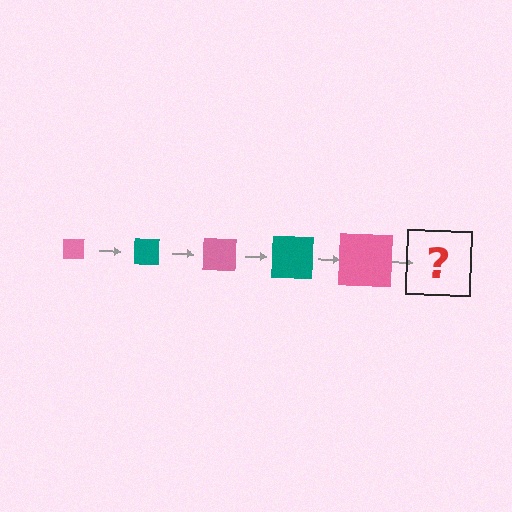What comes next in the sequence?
The next element should be a teal square, larger than the previous one.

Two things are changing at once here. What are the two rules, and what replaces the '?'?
The two rules are that the square grows larger each step and the color cycles through pink and teal. The '?' should be a teal square, larger than the previous one.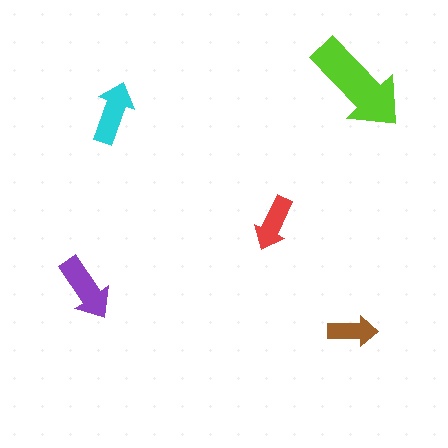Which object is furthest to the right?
The lime arrow is rightmost.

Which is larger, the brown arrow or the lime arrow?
The lime one.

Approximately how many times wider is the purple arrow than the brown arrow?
About 1.5 times wider.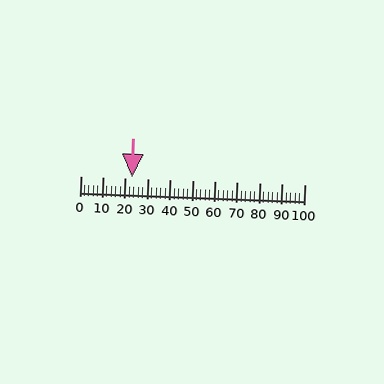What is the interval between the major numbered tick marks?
The major tick marks are spaced 10 units apart.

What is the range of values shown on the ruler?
The ruler shows values from 0 to 100.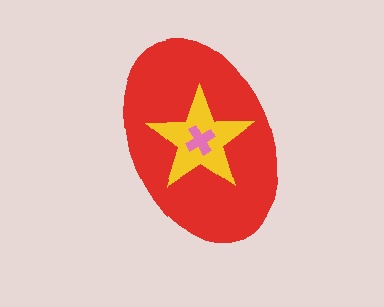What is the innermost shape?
The pink cross.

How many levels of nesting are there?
3.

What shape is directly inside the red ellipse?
The yellow star.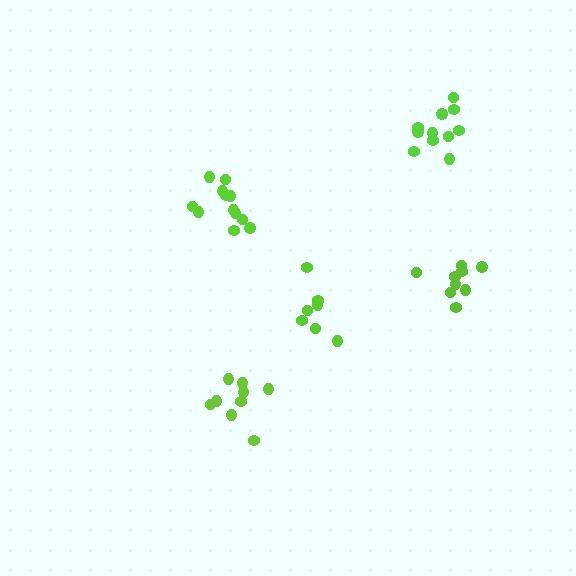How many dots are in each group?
Group 1: 11 dots, Group 2: 7 dots, Group 3: 9 dots, Group 4: 12 dots, Group 5: 9 dots (48 total).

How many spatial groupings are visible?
There are 5 spatial groupings.